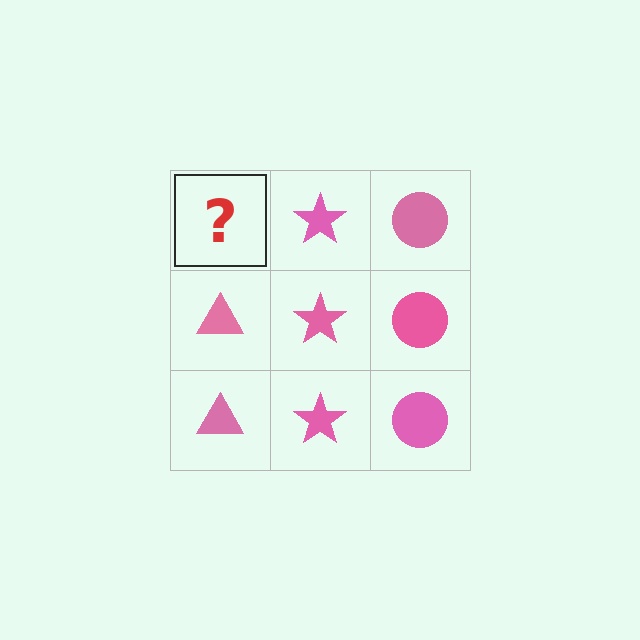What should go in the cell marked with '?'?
The missing cell should contain a pink triangle.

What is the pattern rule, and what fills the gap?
The rule is that each column has a consistent shape. The gap should be filled with a pink triangle.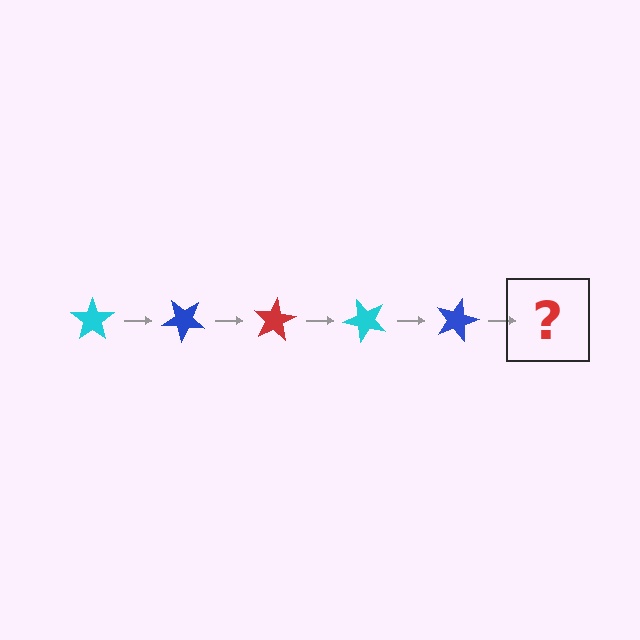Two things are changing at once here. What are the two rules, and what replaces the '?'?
The two rules are that it rotates 40 degrees each step and the color cycles through cyan, blue, and red. The '?' should be a red star, rotated 200 degrees from the start.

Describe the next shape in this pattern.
It should be a red star, rotated 200 degrees from the start.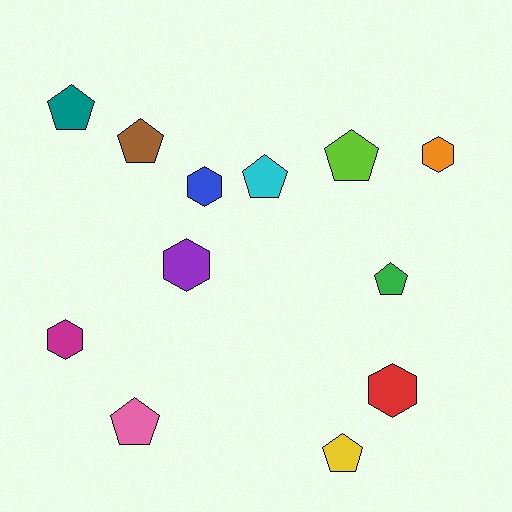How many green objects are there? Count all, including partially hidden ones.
There is 1 green object.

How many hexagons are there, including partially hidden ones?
There are 5 hexagons.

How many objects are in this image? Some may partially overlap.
There are 12 objects.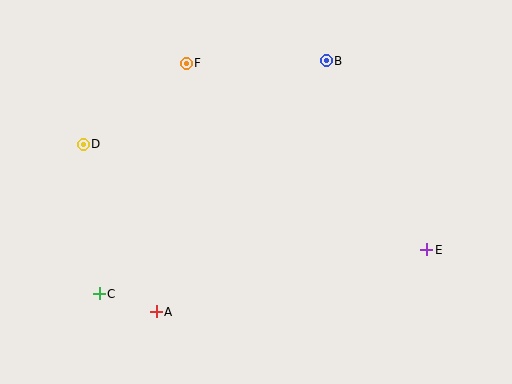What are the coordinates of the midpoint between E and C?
The midpoint between E and C is at (263, 272).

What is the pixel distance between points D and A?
The distance between D and A is 183 pixels.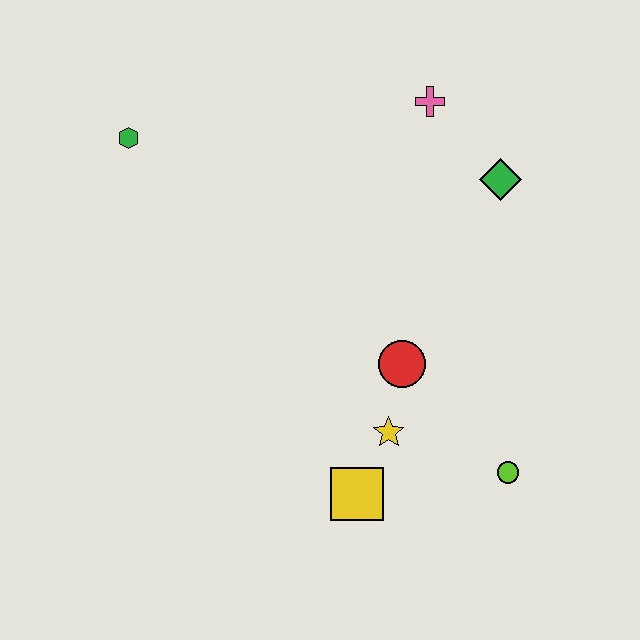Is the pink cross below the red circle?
No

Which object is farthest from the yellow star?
The green hexagon is farthest from the yellow star.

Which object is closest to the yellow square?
The yellow star is closest to the yellow square.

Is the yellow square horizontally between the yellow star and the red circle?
No